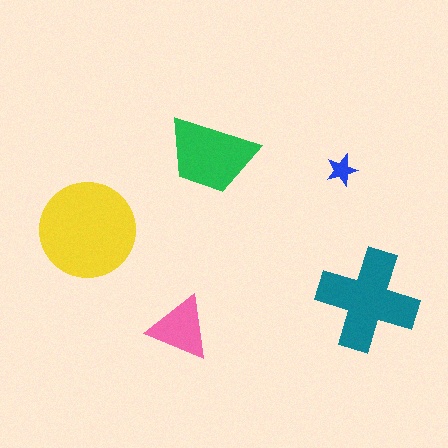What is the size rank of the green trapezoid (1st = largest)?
3rd.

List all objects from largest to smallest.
The yellow circle, the teal cross, the green trapezoid, the pink triangle, the blue star.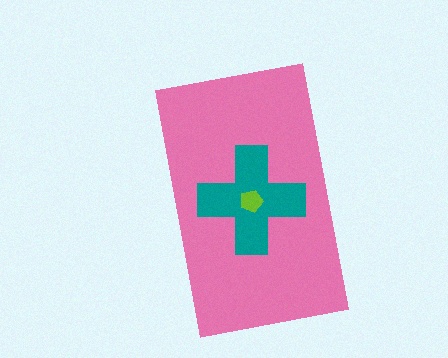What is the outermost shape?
The pink rectangle.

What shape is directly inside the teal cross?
The lime pentagon.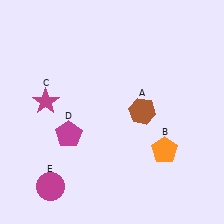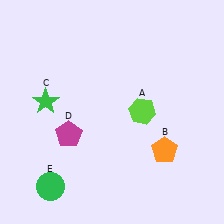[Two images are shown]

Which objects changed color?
A changed from brown to lime. C changed from magenta to green. E changed from magenta to green.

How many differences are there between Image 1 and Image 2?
There are 3 differences between the two images.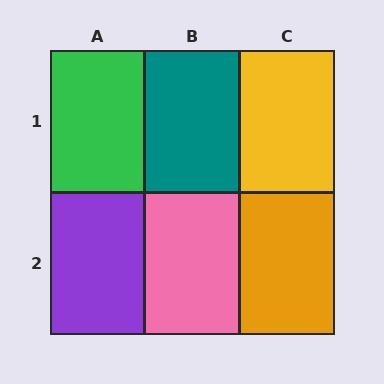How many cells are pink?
1 cell is pink.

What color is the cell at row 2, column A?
Purple.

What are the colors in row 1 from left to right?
Green, teal, yellow.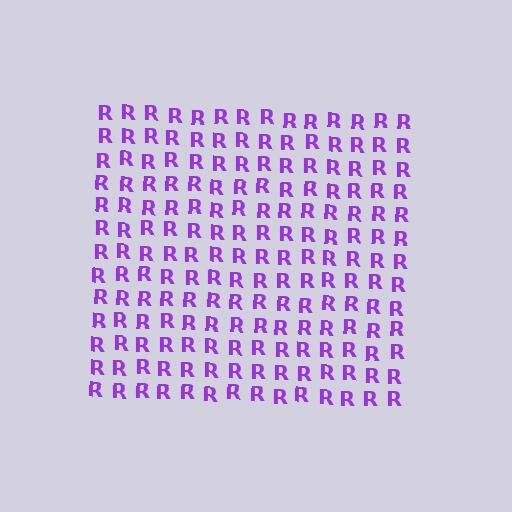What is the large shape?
The large shape is a square.